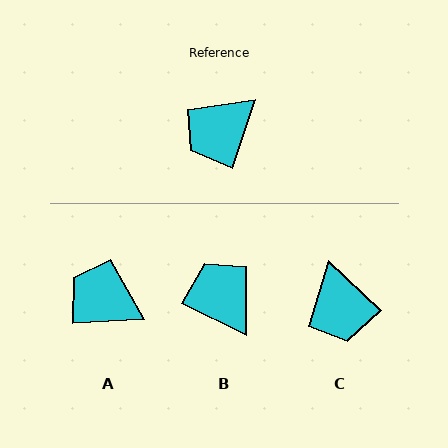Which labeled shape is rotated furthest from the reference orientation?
B, about 98 degrees away.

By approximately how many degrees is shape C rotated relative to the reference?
Approximately 64 degrees counter-clockwise.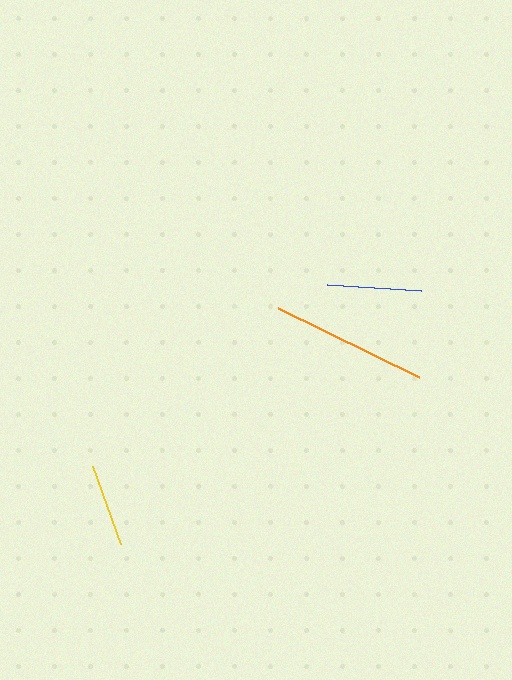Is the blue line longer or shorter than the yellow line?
The blue line is longer than the yellow line.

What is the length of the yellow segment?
The yellow segment is approximately 83 pixels long.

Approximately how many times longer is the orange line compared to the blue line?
The orange line is approximately 1.7 times the length of the blue line.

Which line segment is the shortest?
The yellow line is the shortest at approximately 83 pixels.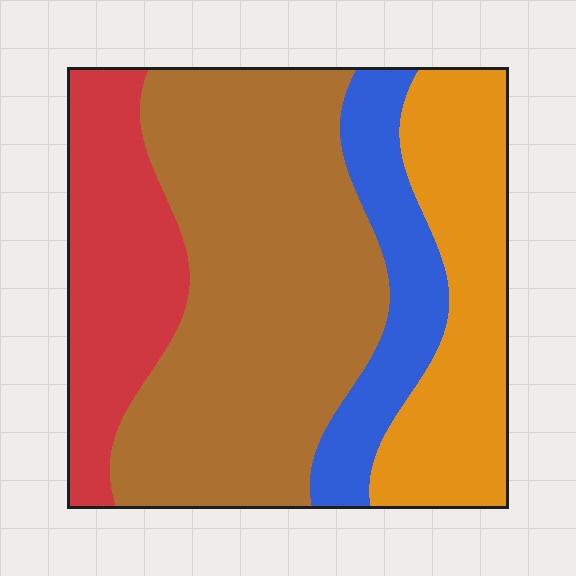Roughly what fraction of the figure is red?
Red covers 19% of the figure.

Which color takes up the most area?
Brown, at roughly 45%.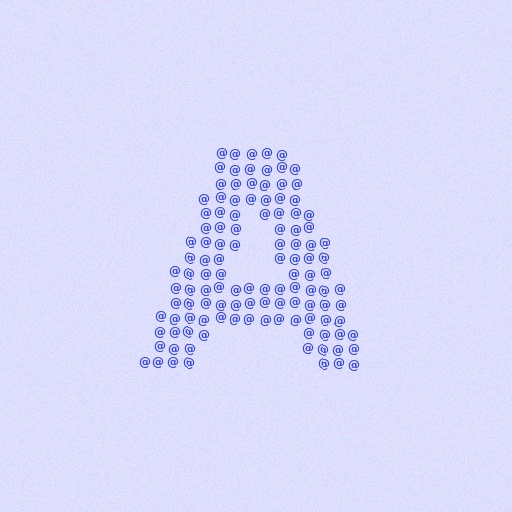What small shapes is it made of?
It is made of small at signs.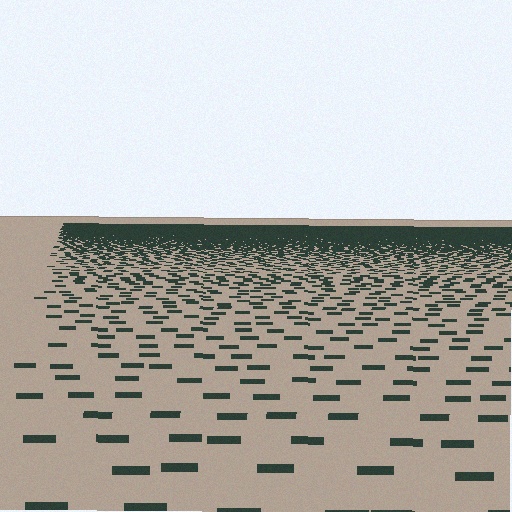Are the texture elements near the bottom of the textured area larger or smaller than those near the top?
Larger. Near the bottom, elements are closer to the viewer and appear at a bigger on-screen size.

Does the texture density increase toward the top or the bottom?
Density increases toward the top.